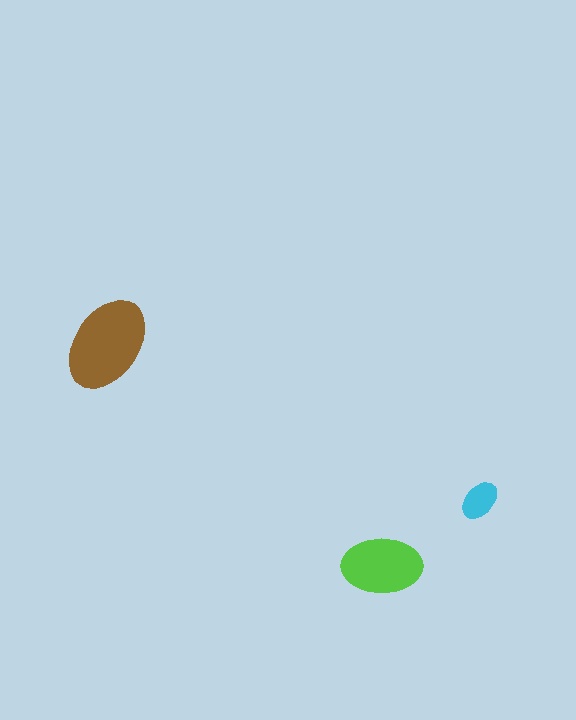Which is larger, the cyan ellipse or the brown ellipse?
The brown one.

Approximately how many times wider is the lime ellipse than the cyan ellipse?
About 2 times wider.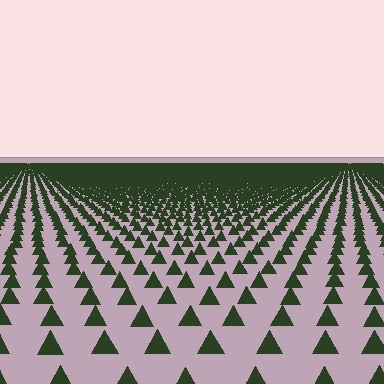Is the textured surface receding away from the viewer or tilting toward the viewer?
The surface is receding away from the viewer. Texture elements get smaller and denser toward the top.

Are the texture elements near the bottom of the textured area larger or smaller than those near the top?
Larger. Near the bottom, elements are closer to the viewer and appear at a bigger on-screen size.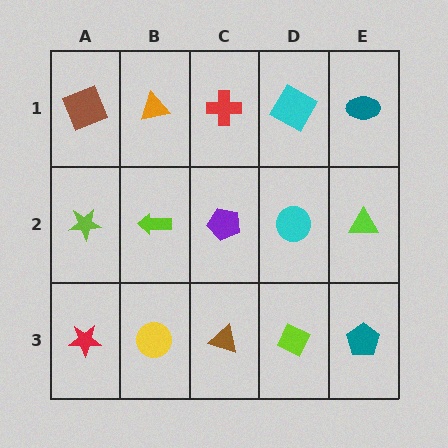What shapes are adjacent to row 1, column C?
A purple pentagon (row 2, column C), an orange triangle (row 1, column B), a cyan square (row 1, column D).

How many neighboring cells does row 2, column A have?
3.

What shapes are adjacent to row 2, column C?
A red cross (row 1, column C), a brown triangle (row 3, column C), a lime arrow (row 2, column B), a cyan circle (row 2, column D).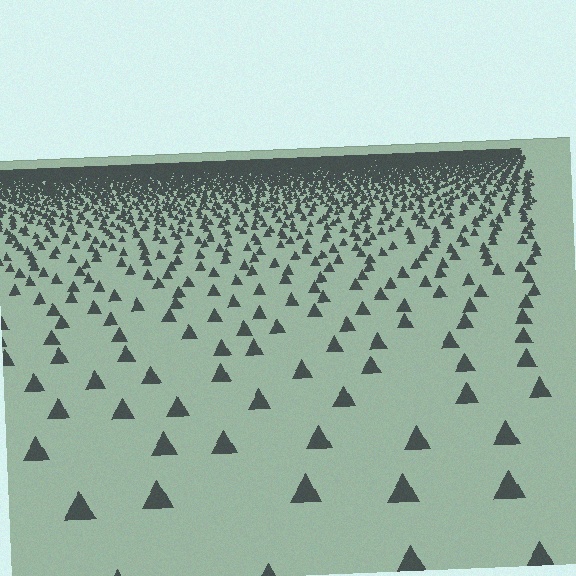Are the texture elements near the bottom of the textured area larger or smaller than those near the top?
Larger. Near the bottom, elements are closer to the viewer and appear at a bigger on-screen size.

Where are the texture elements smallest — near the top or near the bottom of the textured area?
Near the top.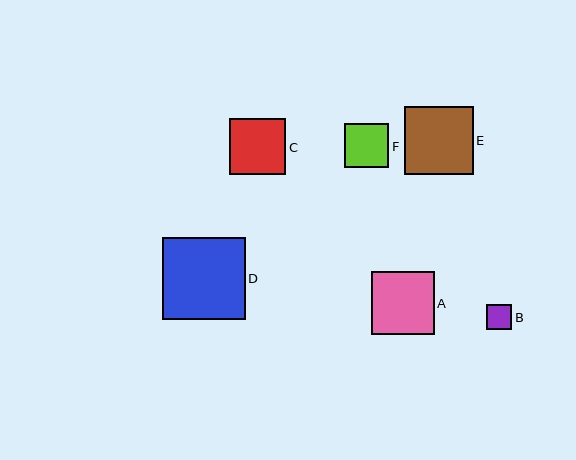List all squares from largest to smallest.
From largest to smallest: D, E, A, C, F, B.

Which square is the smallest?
Square B is the smallest with a size of approximately 25 pixels.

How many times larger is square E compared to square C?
Square E is approximately 1.2 times the size of square C.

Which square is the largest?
Square D is the largest with a size of approximately 82 pixels.